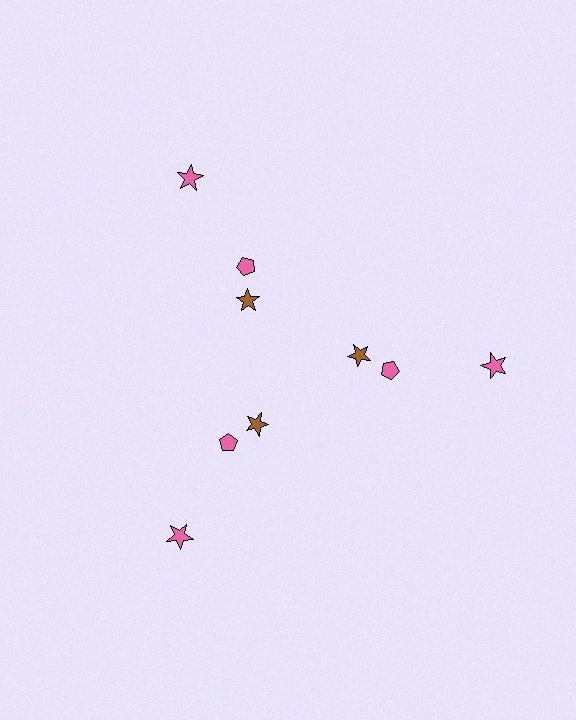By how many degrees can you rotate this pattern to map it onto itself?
The pattern maps onto itself every 120 degrees of rotation.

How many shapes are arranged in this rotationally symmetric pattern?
There are 9 shapes, arranged in 3 groups of 3.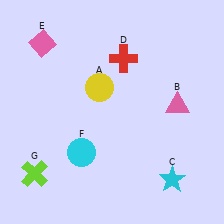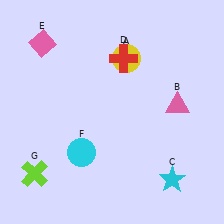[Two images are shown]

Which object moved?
The yellow circle (A) moved up.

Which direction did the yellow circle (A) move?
The yellow circle (A) moved up.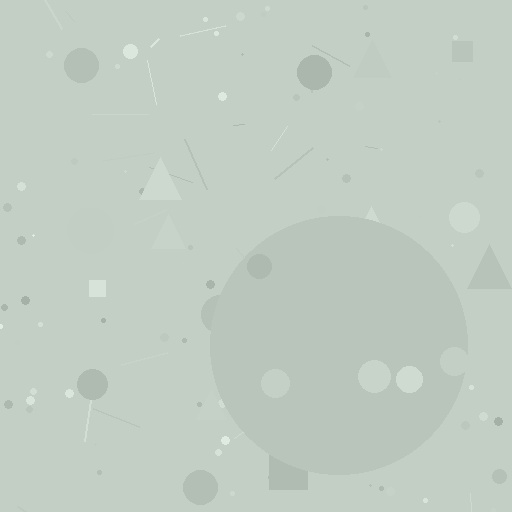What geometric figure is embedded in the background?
A circle is embedded in the background.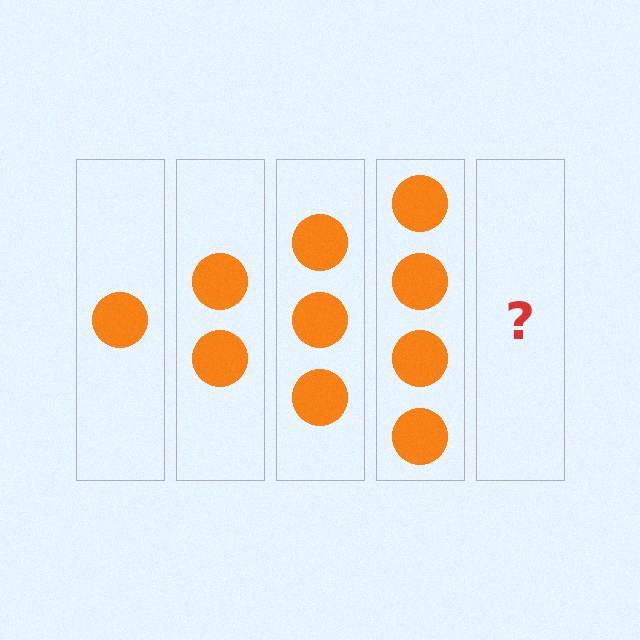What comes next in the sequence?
The next element should be 5 circles.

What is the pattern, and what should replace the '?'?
The pattern is that each step adds one more circle. The '?' should be 5 circles.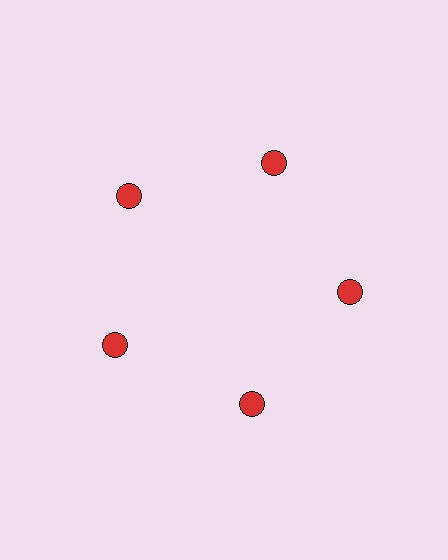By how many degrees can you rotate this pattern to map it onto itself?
The pattern maps onto itself every 72 degrees of rotation.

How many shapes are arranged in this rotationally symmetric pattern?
There are 5 shapes, arranged in 5 groups of 1.